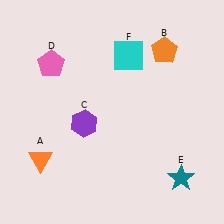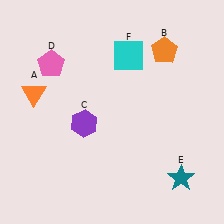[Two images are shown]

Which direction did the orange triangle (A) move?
The orange triangle (A) moved up.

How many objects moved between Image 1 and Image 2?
1 object moved between the two images.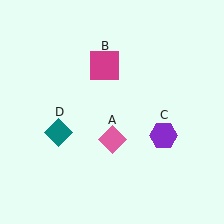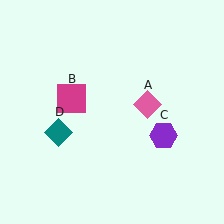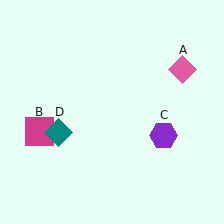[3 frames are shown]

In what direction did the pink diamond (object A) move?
The pink diamond (object A) moved up and to the right.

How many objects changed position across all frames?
2 objects changed position: pink diamond (object A), magenta square (object B).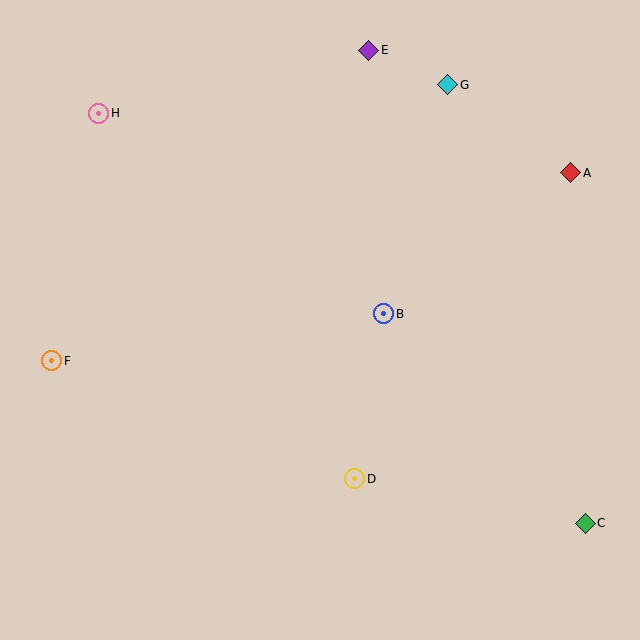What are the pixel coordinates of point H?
Point H is at (99, 113).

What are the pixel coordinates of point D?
Point D is at (355, 479).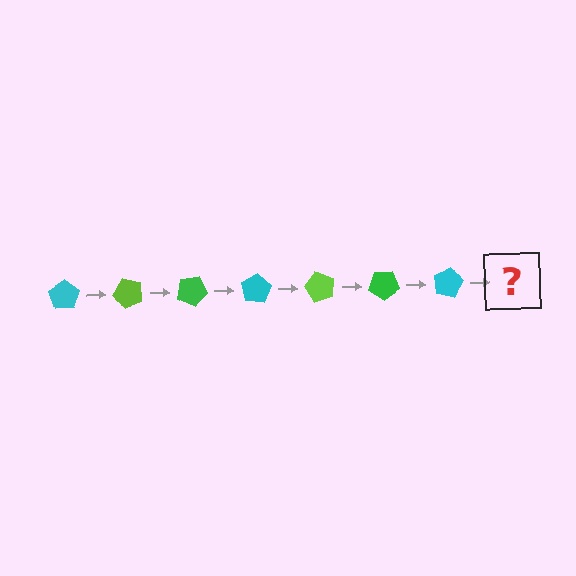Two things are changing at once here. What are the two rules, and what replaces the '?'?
The two rules are that it rotates 50 degrees each step and the color cycles through cyan, lime, and green. The '?' should be a lime pentagon, rotated 350 degrees from the start.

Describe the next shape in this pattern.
It should be a lime pentagon, rotated 350 degrees from the start.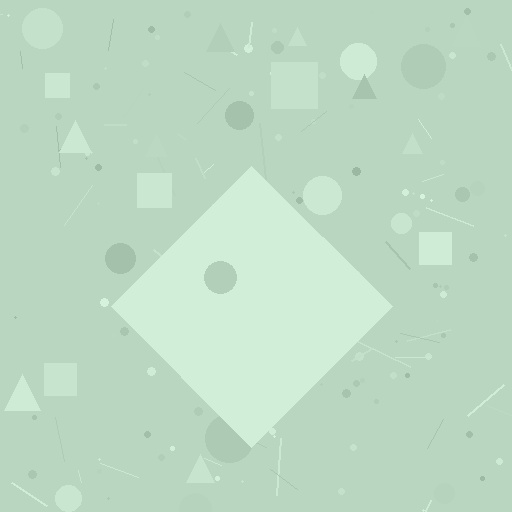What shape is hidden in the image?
A diamond is hidden in the image.